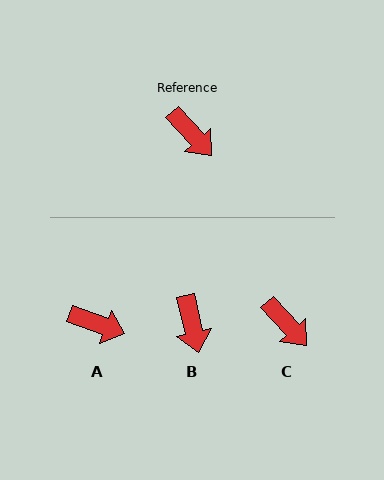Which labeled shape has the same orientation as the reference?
C.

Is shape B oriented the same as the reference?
No, it is off by about 29 degrees.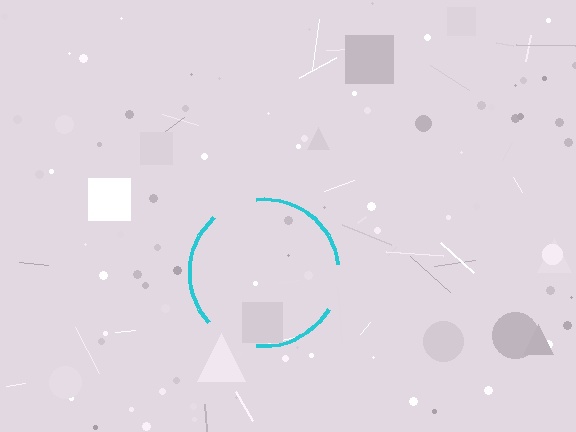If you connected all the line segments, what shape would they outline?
They would outline a circle.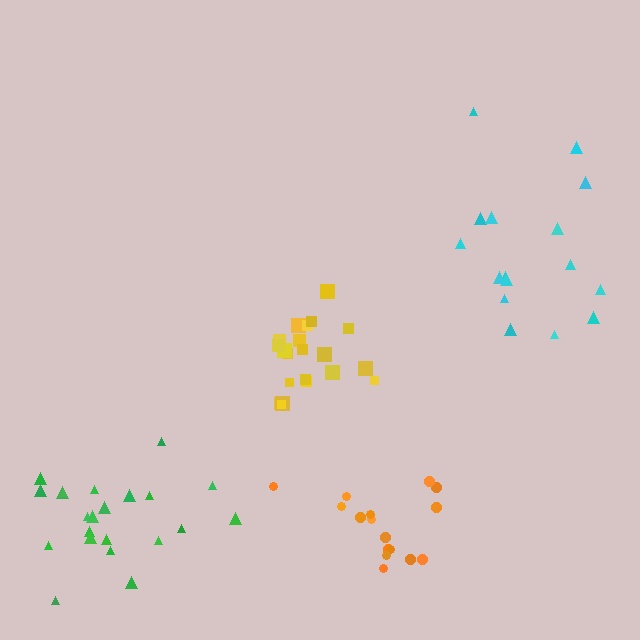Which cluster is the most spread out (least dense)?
Cyan.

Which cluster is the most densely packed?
Yellow.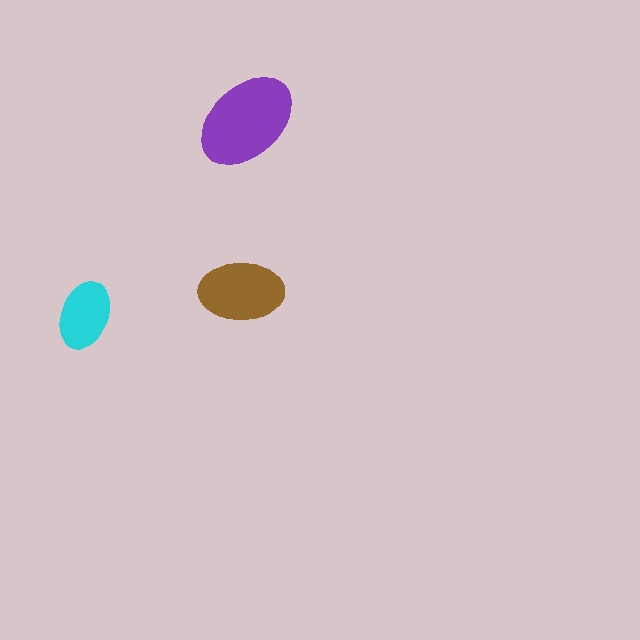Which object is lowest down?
The cyan ellipse is bottommost.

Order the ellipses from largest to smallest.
the purple one, the brown one, the cyan one.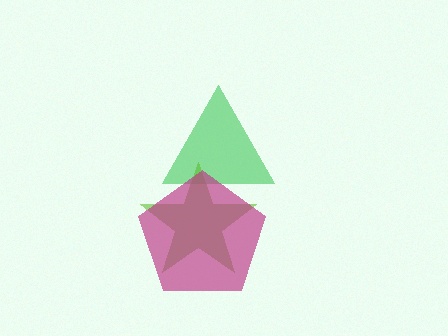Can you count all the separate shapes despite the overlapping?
Yes, there are 3 separate shapes.